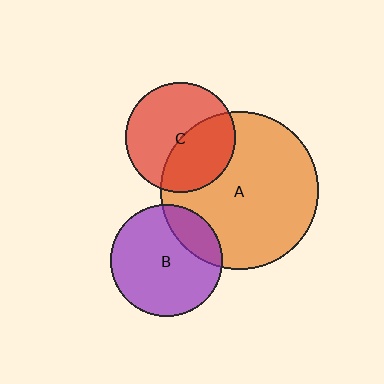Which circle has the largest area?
Circle A (orange).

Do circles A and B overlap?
Yes.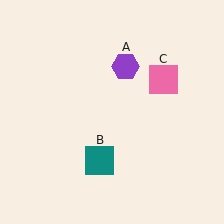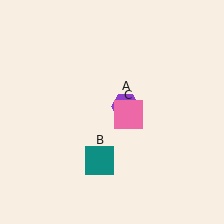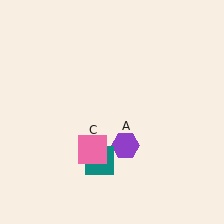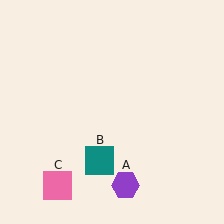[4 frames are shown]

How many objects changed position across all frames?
2 objects changed position: purple hexagon (object A), pink square (object C).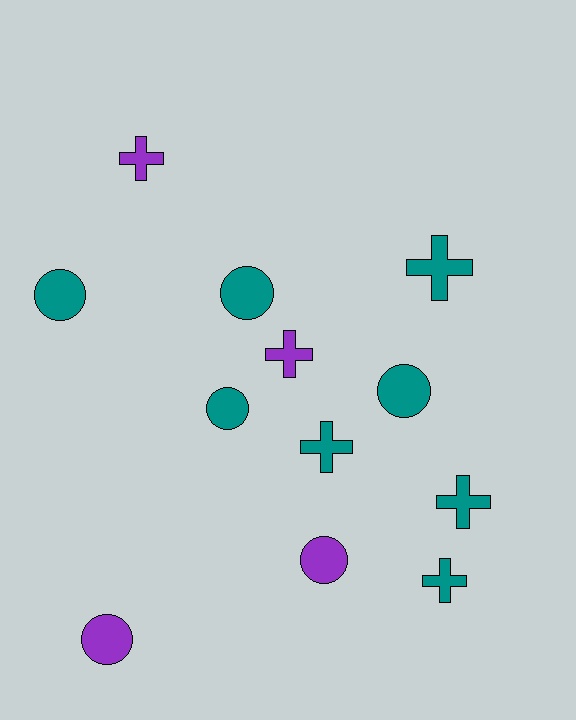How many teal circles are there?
There are 4 teal circles.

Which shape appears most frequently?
Cross, with 6 objects.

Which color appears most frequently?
Teal, with 8 objects.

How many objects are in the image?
There are 12 objects.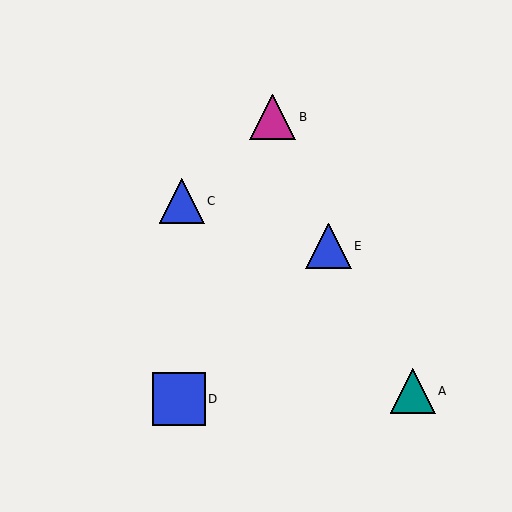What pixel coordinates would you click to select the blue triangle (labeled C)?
Click at (182, 201) to select the blue triangle C.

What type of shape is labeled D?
Shape D is a blue square.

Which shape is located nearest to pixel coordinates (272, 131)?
The magenta triangle (labeled B) at (273, 117) is nearest to that location.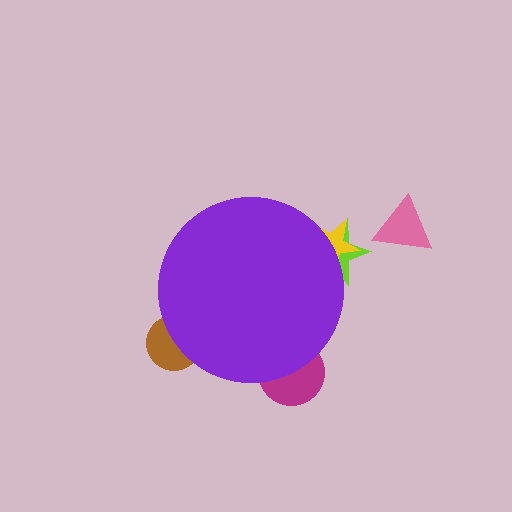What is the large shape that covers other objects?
A purple circle.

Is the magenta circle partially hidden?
Yes, the magenta circle is partially hidden behind the purple circle.